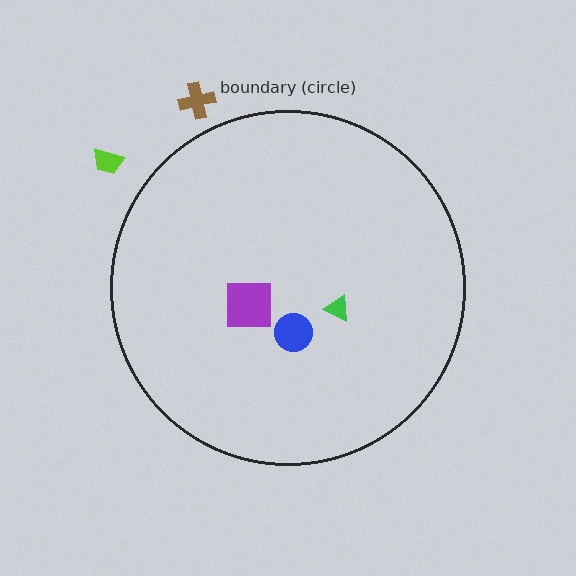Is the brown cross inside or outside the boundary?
Outside.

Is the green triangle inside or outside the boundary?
Inside.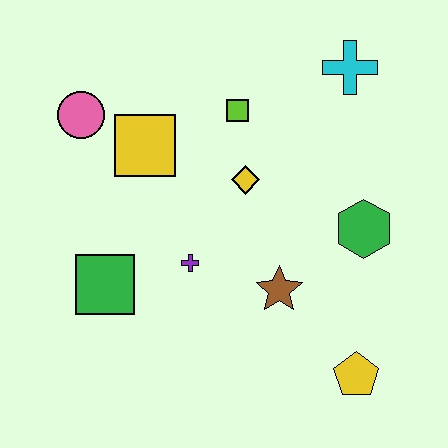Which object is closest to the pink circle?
The yellow square is closest to the pink circle.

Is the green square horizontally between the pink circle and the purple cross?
Yes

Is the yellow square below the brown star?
No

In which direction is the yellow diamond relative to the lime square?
The yellow diamond is below the lime square.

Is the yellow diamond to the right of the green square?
Yes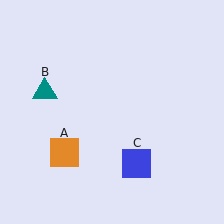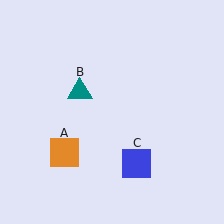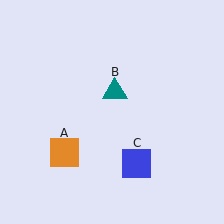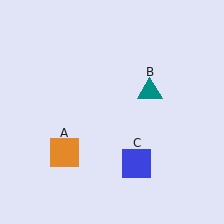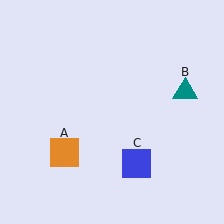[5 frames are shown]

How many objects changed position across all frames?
1 object changed position: teal triangle (object B).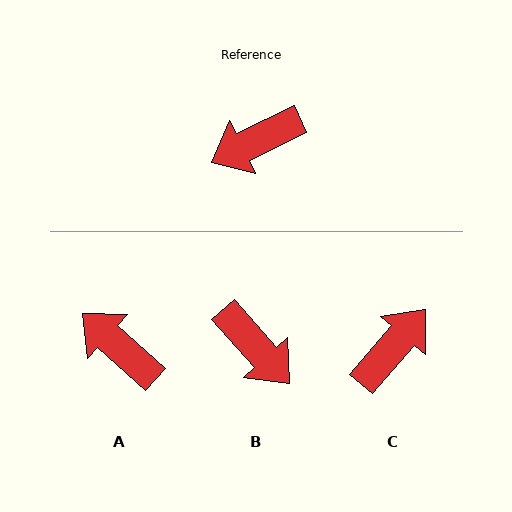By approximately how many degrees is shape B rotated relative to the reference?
Approximately 106 degrees counter-clockwise.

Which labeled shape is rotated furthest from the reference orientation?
C, about 157 degrees away.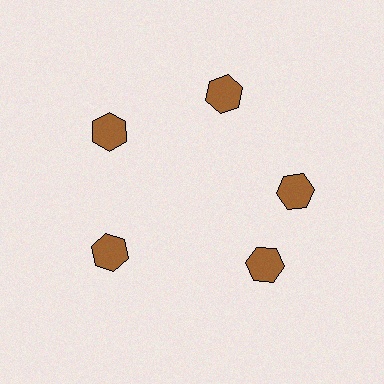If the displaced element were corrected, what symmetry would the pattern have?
It would have 5-fold rotational symmetry — the pattern would map onto itself every 72 degrees.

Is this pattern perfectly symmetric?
No. The 5 brown hexagons are arranged in a ring, but one element near the 5 o'clock position is rotated out of alignment along the ring, breaking the 5-fold rotational symmetry.